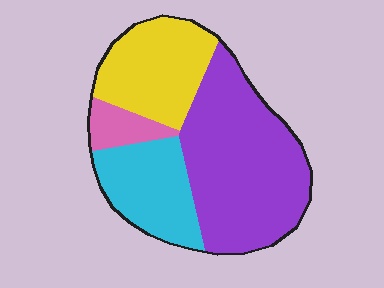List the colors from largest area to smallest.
From largest to smallest: purple, yellow, cyan, pink.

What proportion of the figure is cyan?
Cyan covers roughly 20% of the figure.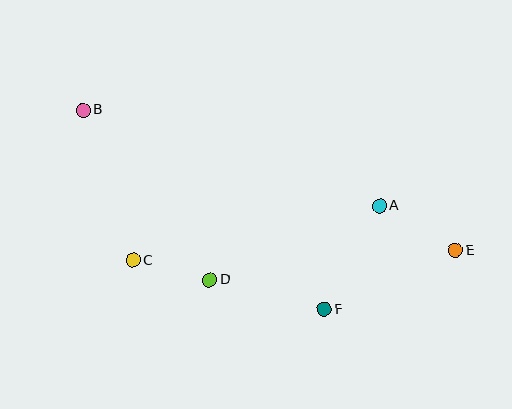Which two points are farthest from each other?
Points B and E are farthest from each other.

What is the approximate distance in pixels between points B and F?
The distance between B and F is approximately 313 pixels.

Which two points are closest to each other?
Points C and D are closest to each other.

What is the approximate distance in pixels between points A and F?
The distance between A and F is approximately 117 pixels.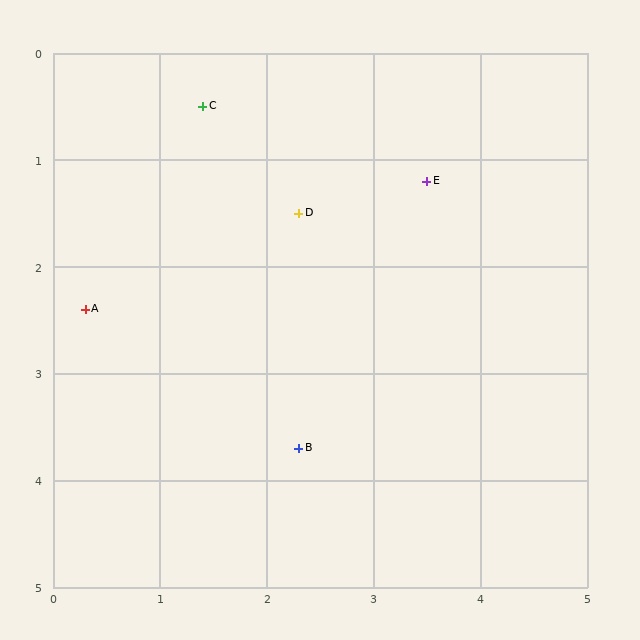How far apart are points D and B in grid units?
Points D and B are about 2.2 grid units apart.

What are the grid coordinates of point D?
Point D is at approximately (2.3, 1.5).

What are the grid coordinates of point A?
Point A is at approximately (0.3, 2.4).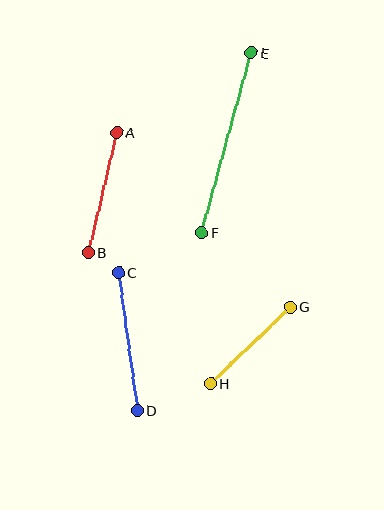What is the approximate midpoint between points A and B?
The midpoint is at approximately (103, 192) pixels.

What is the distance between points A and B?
The distance is approximately 124 pixels.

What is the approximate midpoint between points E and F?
The midpoint is at approximately (226, 143) pixels.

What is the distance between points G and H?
The distance is approximately 111 pixels.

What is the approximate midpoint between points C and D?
The midpoint is at approximately (128, 341) pixels.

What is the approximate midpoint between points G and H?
The midpoint is at approximately (251, 345) pixels.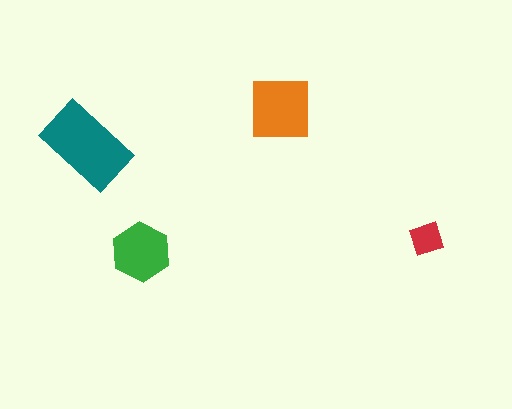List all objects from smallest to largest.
The red diamond, the green hexagon, the orange square, the teal rectangle.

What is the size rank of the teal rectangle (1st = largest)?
1st.